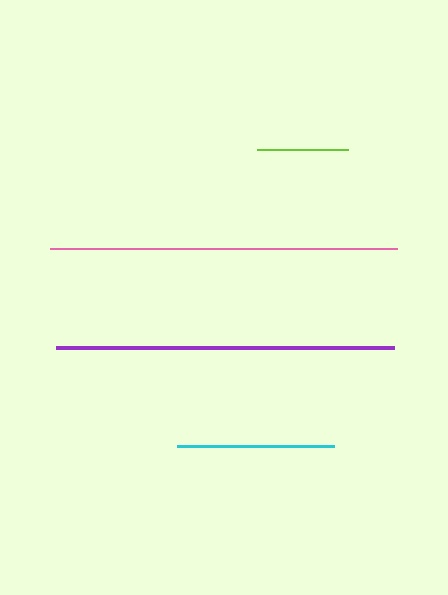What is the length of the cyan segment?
The cyan segment is approximately 157 pixels long.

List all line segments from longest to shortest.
From longest to shortest: pink, purple, cyan, lime.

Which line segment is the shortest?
The lime line is the shortest at approximately 91 pixels.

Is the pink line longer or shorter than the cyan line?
The pink line is longer than the cyan line.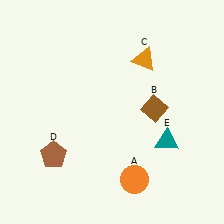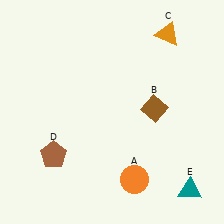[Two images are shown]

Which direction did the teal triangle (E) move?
The teal triangle (E) moved down.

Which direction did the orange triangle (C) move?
The orange triangle (C) moved up.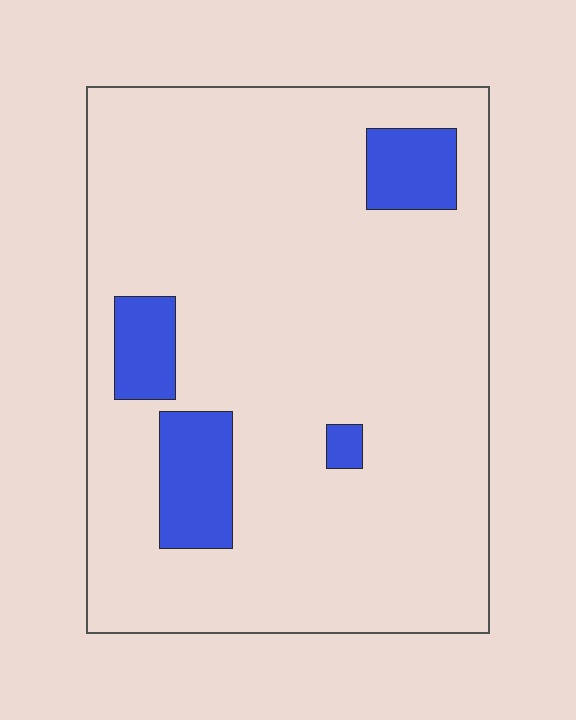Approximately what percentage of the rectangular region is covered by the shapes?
Approximately 10%.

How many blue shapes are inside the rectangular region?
4.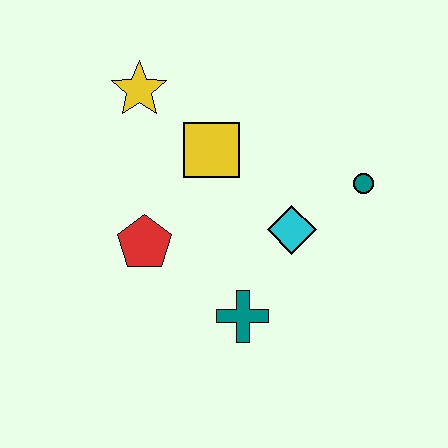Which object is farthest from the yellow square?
The teal cross is farthest from the yellow square.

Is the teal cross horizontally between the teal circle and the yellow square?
Yes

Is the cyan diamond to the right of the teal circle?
No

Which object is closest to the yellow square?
The yellow star is closest to the yellow square.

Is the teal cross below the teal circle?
Yes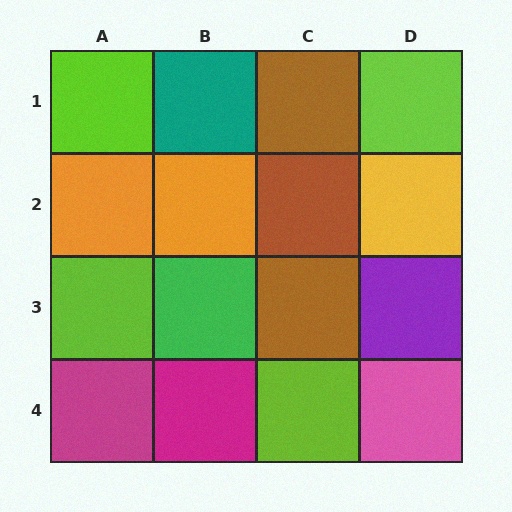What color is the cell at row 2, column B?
Orange.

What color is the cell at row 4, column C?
Lime.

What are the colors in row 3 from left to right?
Lime, green, brown, purple.